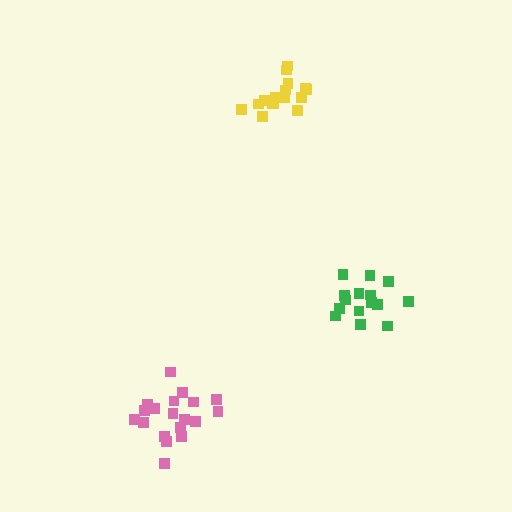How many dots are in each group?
Group 1: 16 dots, Group 2: 19 dots, Group 3: 15 dots (50 total).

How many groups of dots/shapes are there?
There are 3 groups.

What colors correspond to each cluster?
The clusters are colored: yellow, pink, green.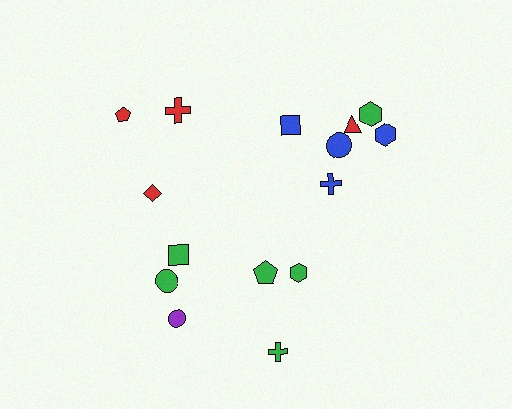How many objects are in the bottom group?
There are 6 objects.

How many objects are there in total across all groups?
There are 15 objects.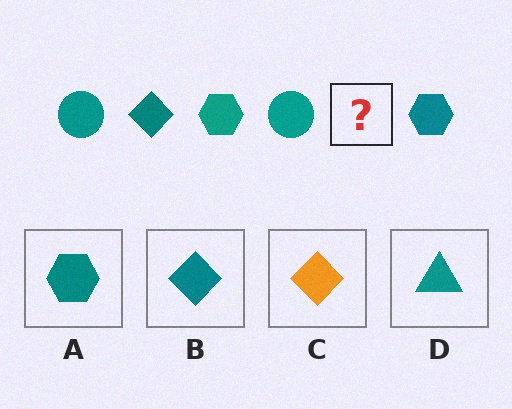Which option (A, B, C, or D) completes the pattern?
B.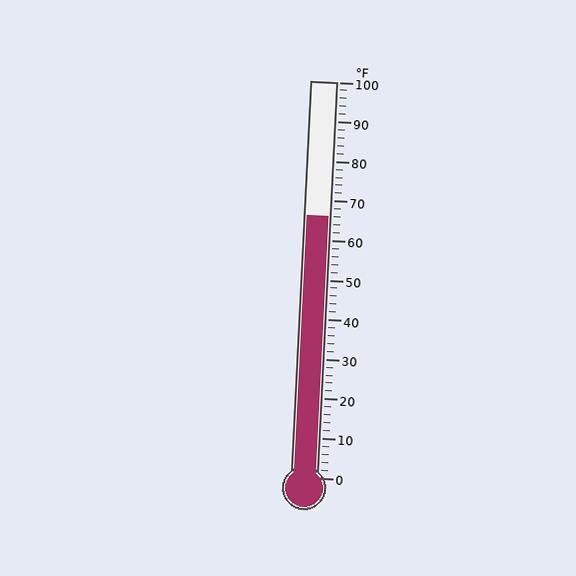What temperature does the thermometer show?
The thermometer shows approximately 66°F.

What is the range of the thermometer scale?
The thermometer scale ranges from 0°F to 100°F.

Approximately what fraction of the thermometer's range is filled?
The thermometer is filled to approximately 65% of its range.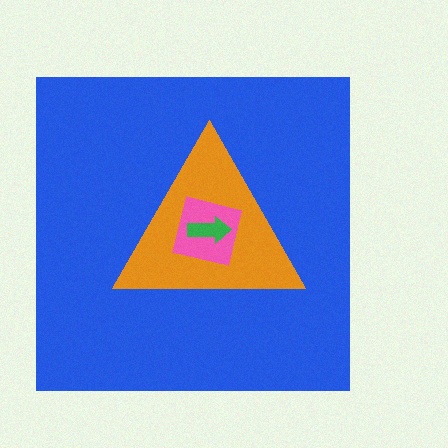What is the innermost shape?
The green arrow.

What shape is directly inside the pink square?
The green arrow.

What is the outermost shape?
The blue square.